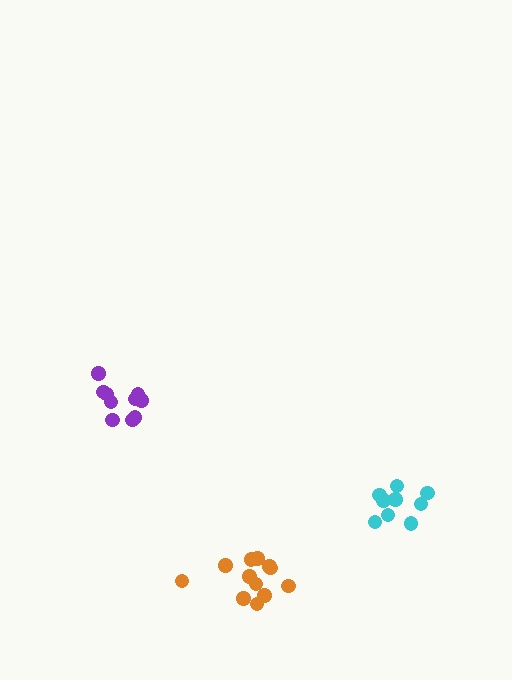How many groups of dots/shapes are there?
There are 3 groups.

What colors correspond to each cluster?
The clusters are colored: cyan, orange, purple.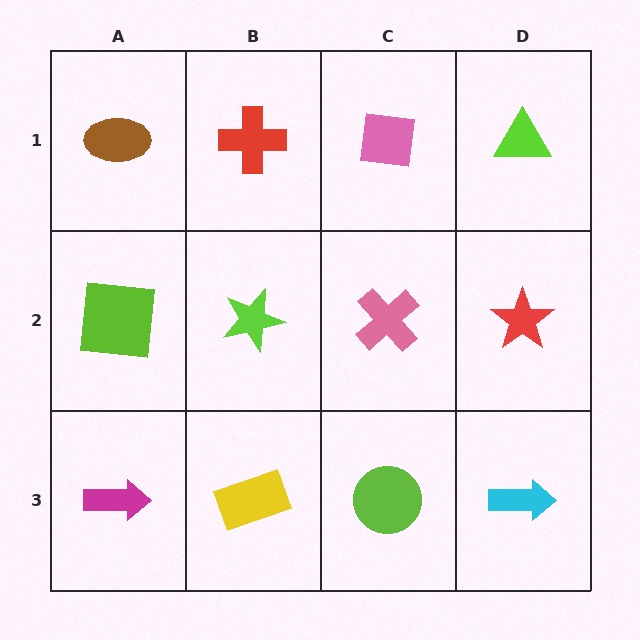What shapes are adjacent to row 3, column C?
A pink cross (row 2, column C), a yellow rectangle (row 3, column B), a cyan arrow (row 3, column D).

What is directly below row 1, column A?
A lime square.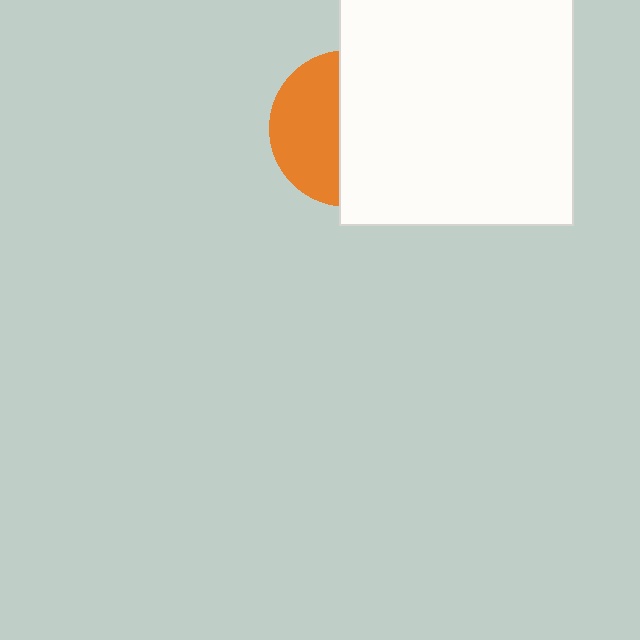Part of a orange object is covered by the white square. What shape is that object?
It is a circle.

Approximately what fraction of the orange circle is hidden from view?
Roughly 57% of the orange circle is hidden behind the white square.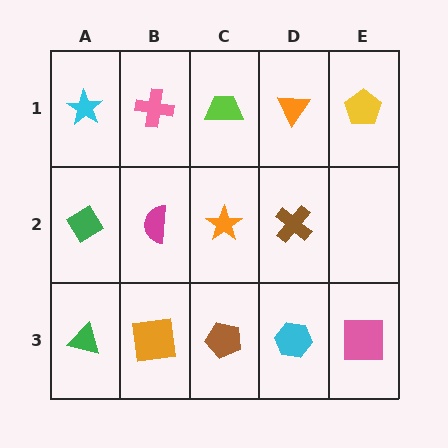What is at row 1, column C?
A lime trapezoid.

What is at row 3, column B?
An orange square.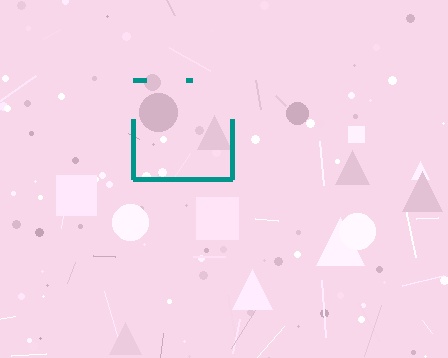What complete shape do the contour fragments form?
The contour fragments form a square.